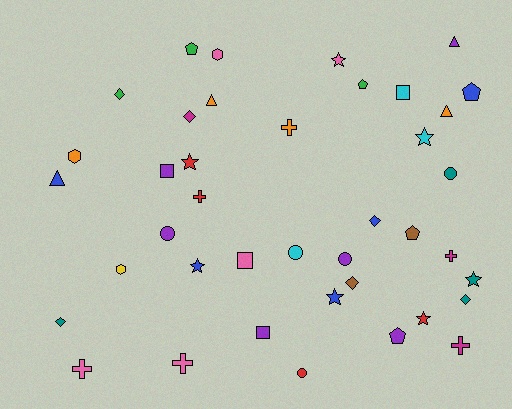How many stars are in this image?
There are 7 stars.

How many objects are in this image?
There are 40 objects.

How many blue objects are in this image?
There are 5 blue objects.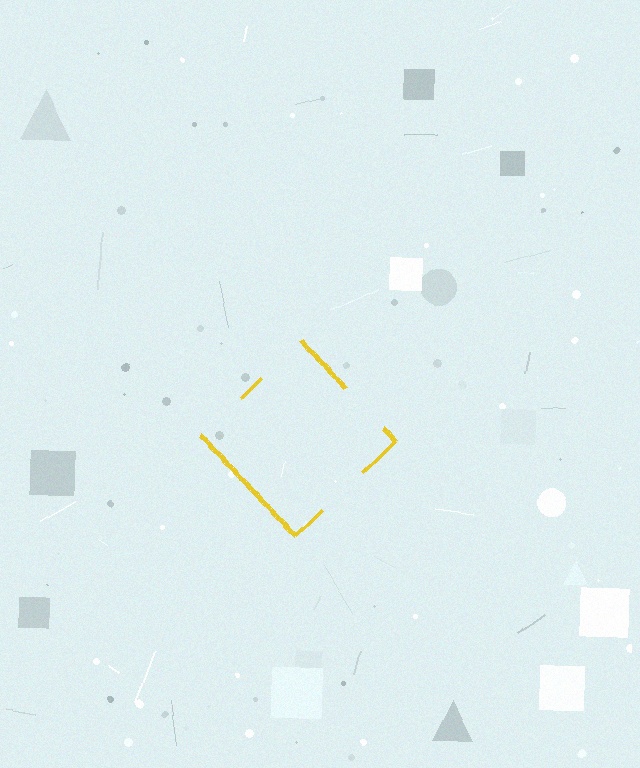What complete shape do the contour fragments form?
The contour fragments form a diamond.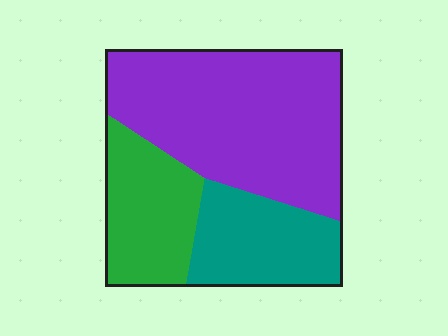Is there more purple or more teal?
Purple.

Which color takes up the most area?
Purple, at roughly 55%.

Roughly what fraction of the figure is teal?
Teal takes up about one quarter (1/4) of the figure.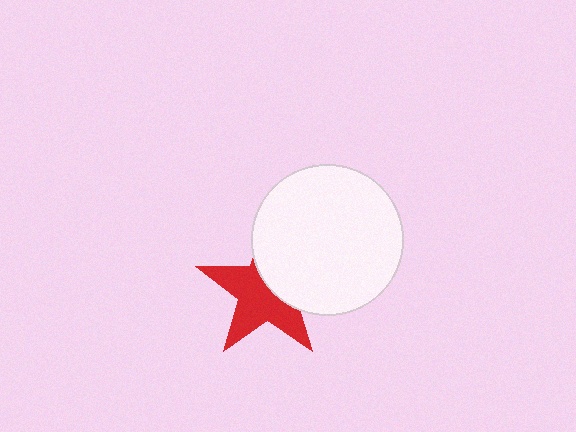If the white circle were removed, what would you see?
You would see the complete red star.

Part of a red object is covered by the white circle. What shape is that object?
It is a star.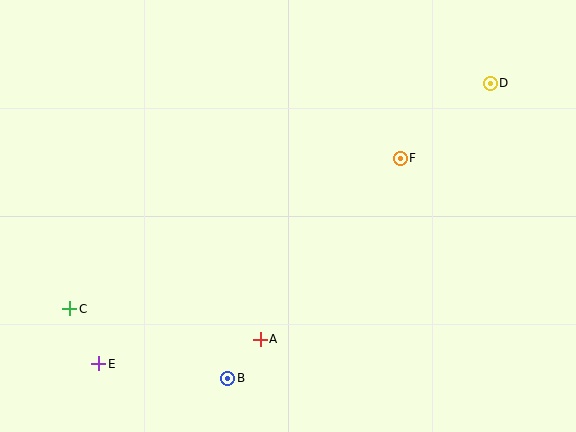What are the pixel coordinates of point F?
Point F is at (400, 158).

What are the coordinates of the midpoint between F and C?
The midpoint between F and C is at (235, 234).